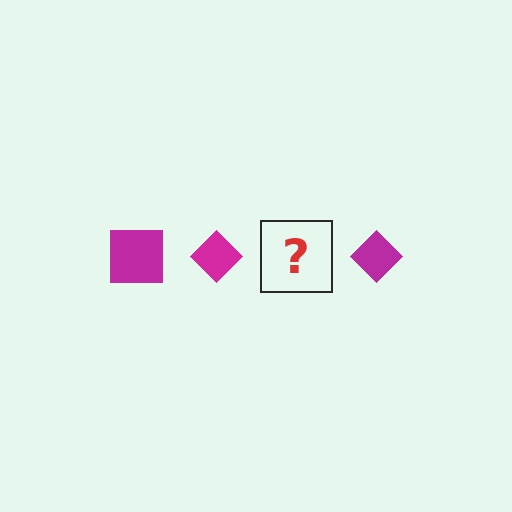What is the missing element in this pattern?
The missing element is a magenta square.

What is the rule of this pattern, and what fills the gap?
The rule is that the pattern cycles through square, diamond shapes in magenta. The gap should be filled with a magenta square.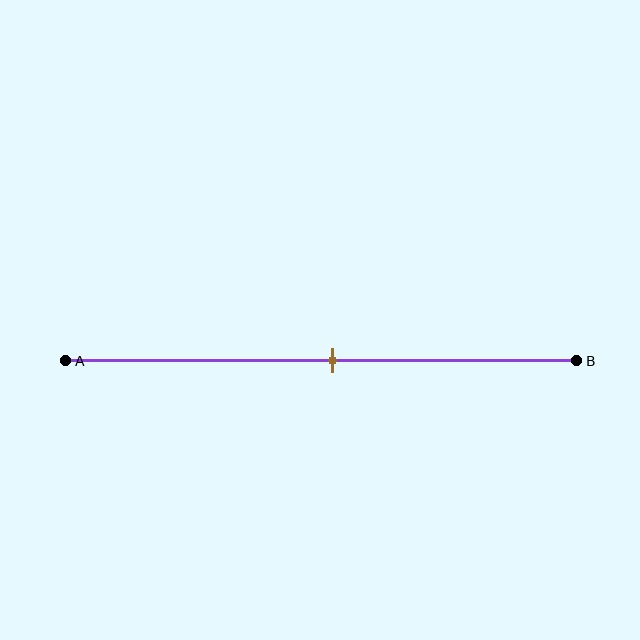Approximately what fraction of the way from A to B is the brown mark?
The brown mark is approximately 50% of the way from A to B.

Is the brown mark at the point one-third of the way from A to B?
No, the mark is at about 50% from A, not at the 33% one-third point.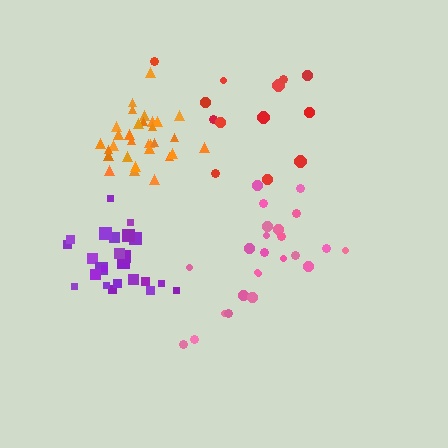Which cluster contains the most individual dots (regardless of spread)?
Orange (31).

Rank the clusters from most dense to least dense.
orange, purple, pink, red.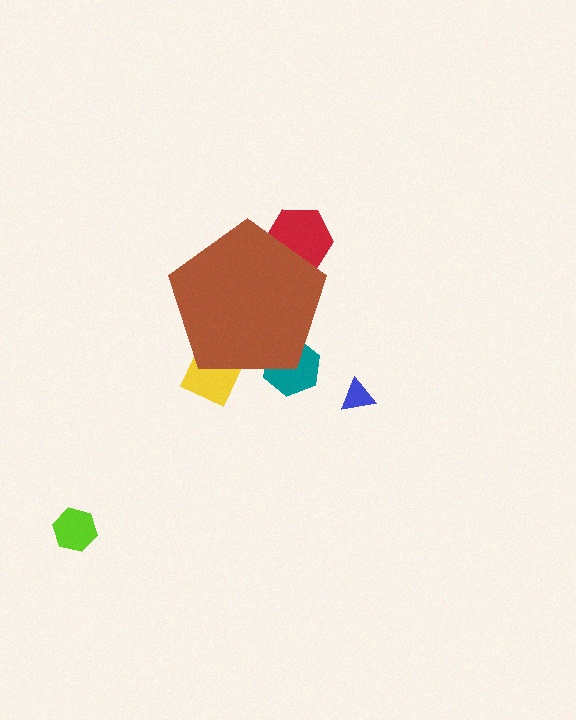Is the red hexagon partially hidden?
Yes, the red hexagon is partially hidden behind the brown pentagon.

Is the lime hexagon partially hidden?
No, the lime hexagon is fully visible.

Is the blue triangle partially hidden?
No, the blue triangle is fully visible.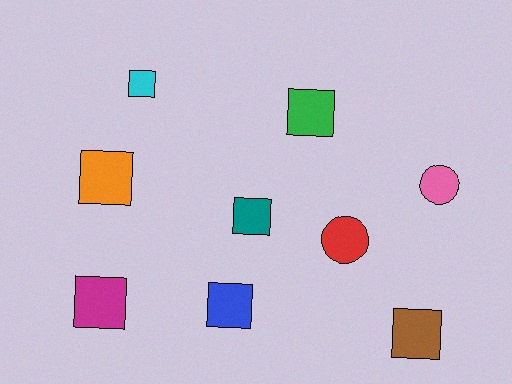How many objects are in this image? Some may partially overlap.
There are 9 objects.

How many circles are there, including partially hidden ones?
There are 2 circles.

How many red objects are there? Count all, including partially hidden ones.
There is 1 red object.